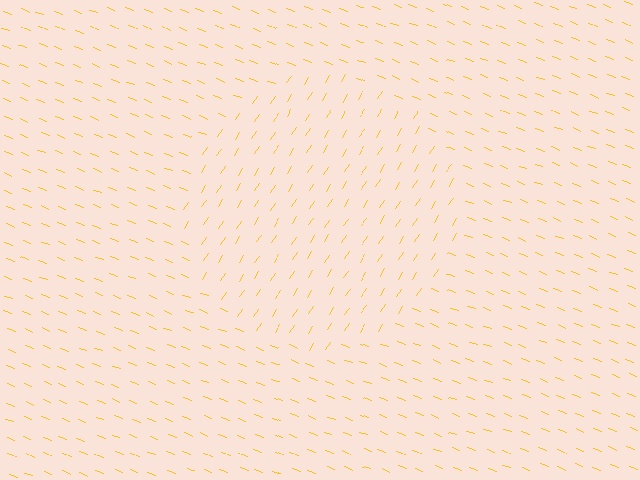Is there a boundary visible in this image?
Yes, there is a texture boundary formed by a change in line orientation.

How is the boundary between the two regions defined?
The boundary is defined purely by a change in line orientation (approximately 78 degrees difference). All lines are the same color and thickness.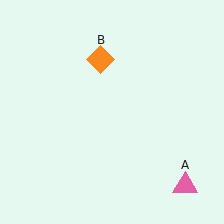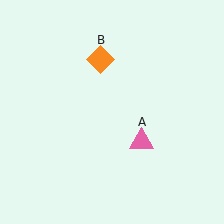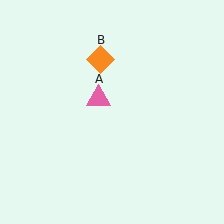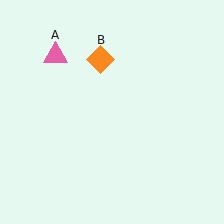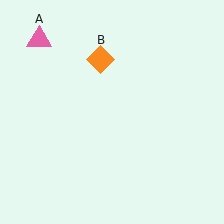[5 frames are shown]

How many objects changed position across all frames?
1 object changed position: pink triangle (object A).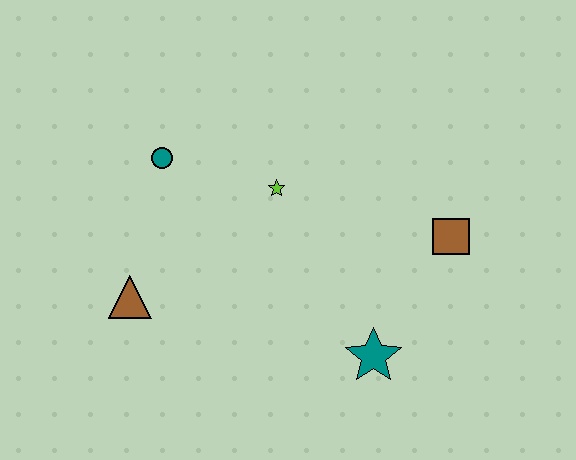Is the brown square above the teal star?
Yes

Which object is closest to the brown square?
The teal star is closest to the brown square.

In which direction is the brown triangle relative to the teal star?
The brown triangle is to the left of the teal star.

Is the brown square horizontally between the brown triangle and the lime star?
No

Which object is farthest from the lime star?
The teal star is farthest from the lime star.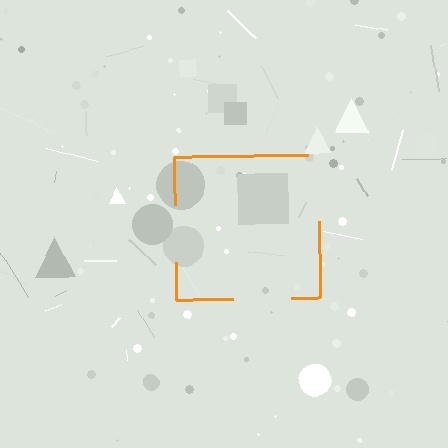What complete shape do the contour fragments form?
The contour fragments form a square.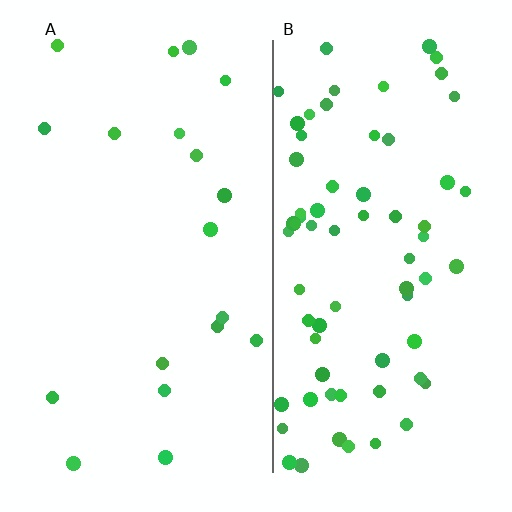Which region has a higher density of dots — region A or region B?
B (the right).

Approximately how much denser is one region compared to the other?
Approximately 3.8× — region B over region A.